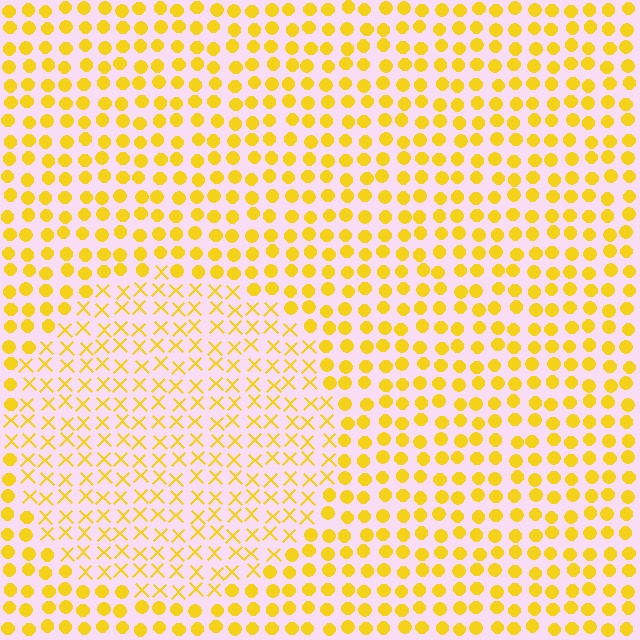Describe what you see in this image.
The image is filled with small yellow elements arranged in a uniform grid. A circle-shaped region contains X marks, while the surrounding area contains circles. The boundary is defined purely by the change in element shape.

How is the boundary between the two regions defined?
The boundary is defined by a change in element shape: X marks inside vs. circles outside. All elements share the same color and spacing.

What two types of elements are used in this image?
The image uses X marks inside the circle region and circles outside it.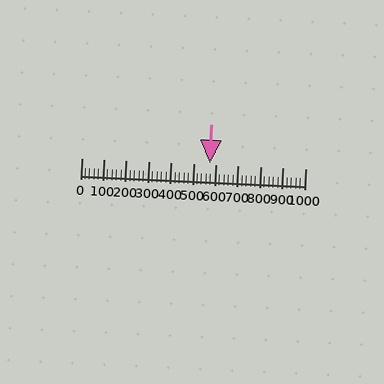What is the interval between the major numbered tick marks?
The major tick marks are spaced 100 units apart.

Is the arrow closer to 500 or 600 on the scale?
The arrow is closer to 600.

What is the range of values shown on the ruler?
The ruler shows values from 0 to 1000.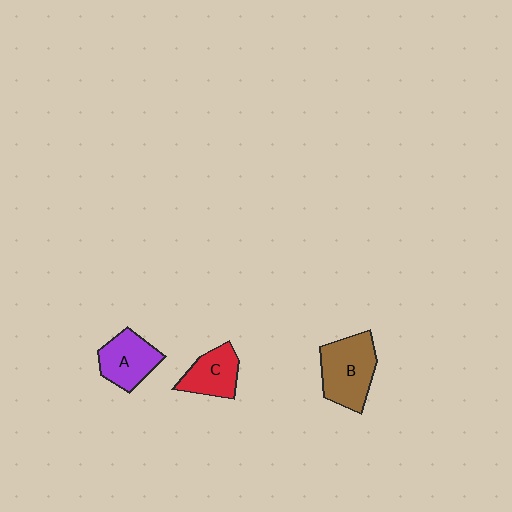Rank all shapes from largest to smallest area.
From largest to smallest: B (brown), A (purple), C (red).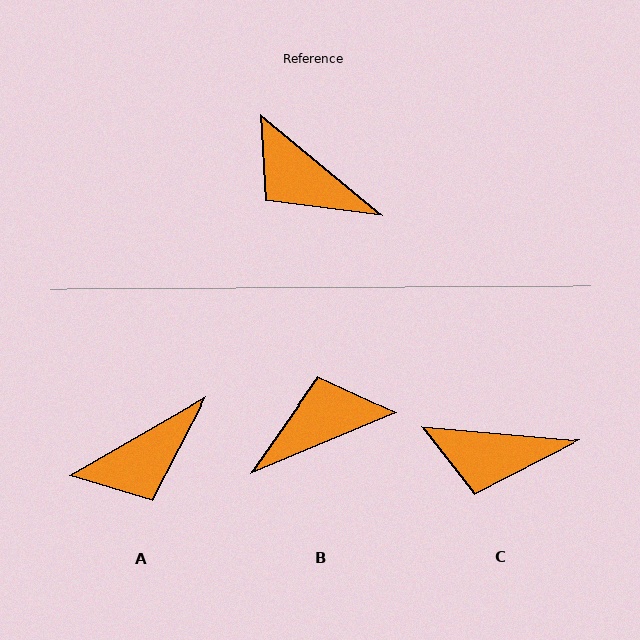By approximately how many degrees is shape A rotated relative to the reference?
Approximately 70 degrees counter-clockwise.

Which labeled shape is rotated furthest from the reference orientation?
B, about 118 degrees away.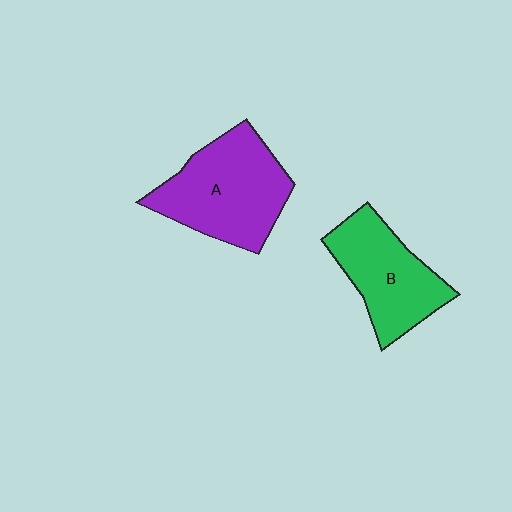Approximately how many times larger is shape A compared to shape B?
Approximately 1.2 times.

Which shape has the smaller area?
Shape B (green).